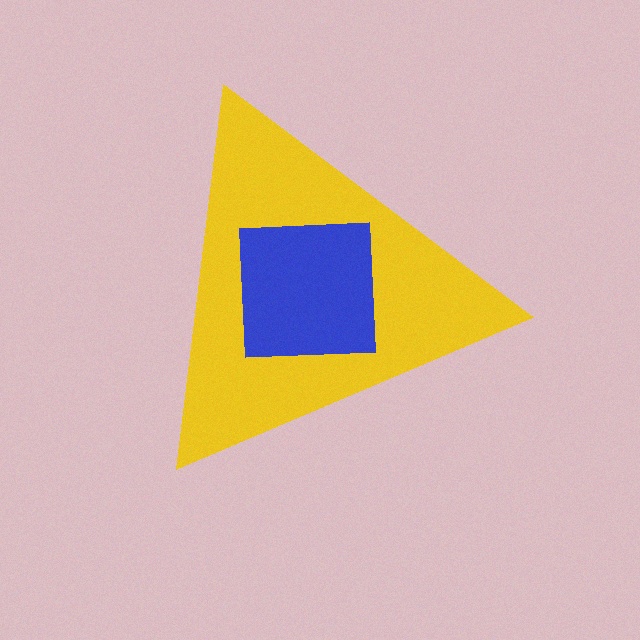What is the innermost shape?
The blue square.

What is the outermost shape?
The yellow triangle.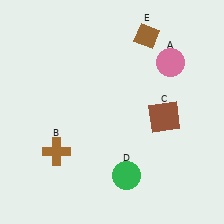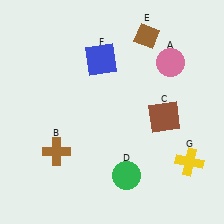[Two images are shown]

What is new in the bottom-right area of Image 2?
A yellow cross (G) was added in the bottom-right area of Image 2.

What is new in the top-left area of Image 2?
A blue square (F) was added in the top-left area of Image 2.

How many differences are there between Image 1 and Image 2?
There are 2 differences between the two images.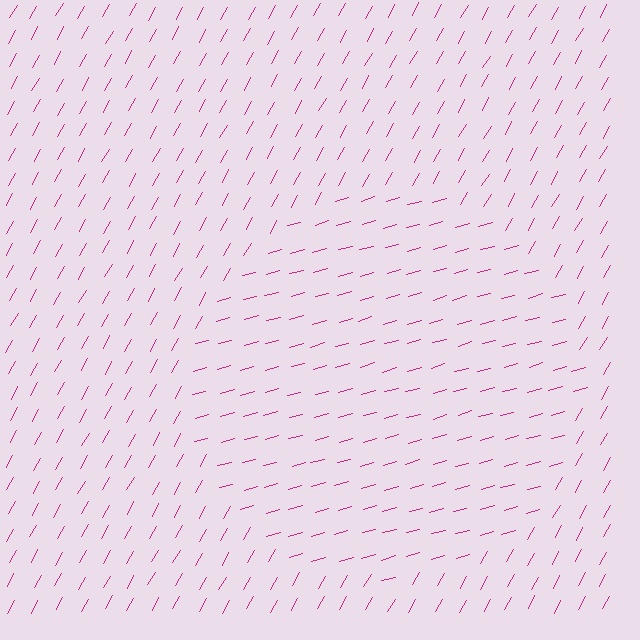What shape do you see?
I see a circle.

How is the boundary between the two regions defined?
The boundary is defined purely by a change in line orientation (approximately 45 degrees difference). All lines are the same color and thickness.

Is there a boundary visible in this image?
Yes, there is a texture boundary formed by a change in line orientation.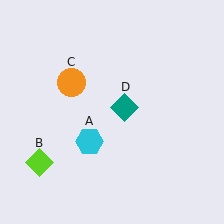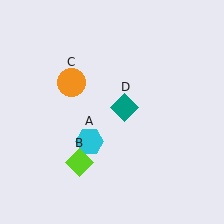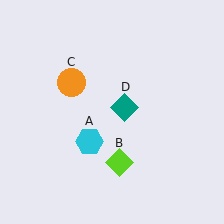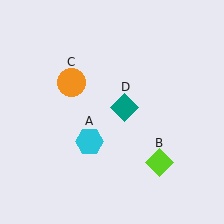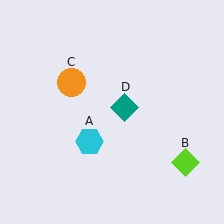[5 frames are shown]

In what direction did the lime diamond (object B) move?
The lime diamond (object B) moved right.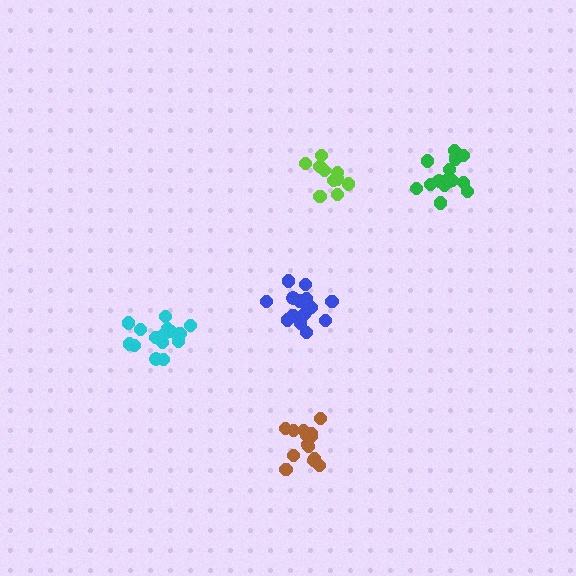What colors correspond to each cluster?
The clusters are colored: cyan, blue, lime, green, brown.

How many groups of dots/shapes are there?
There are 5 groups.